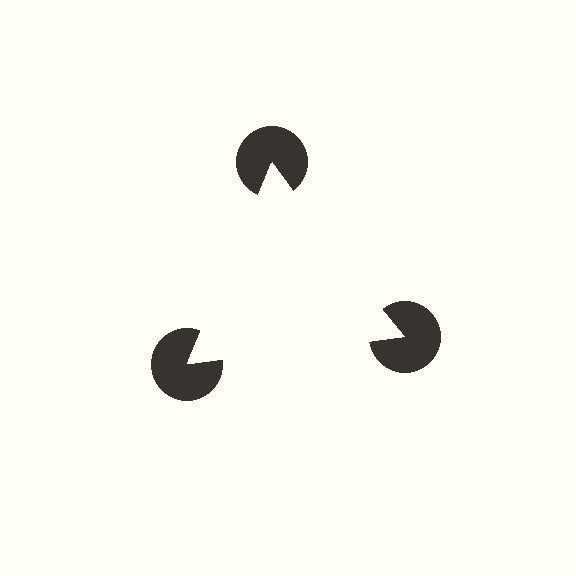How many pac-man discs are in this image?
There are 3 — one at each vertex of the illusory triangle.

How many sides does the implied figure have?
3 sides.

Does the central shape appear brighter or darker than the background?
It typically appears slightly brighter than the background, even though no actual brightness change is drawn.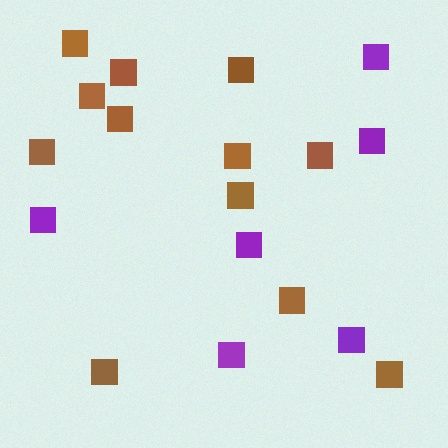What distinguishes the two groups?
There are 2 groups: one group of purple squares (6) and one group of brown squares (12).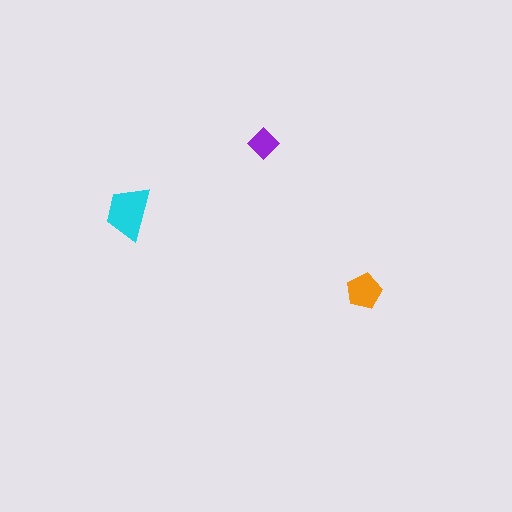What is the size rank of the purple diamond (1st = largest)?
3rd.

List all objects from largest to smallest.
The cyan trapezoid, the orange pentagon, the purple diamond.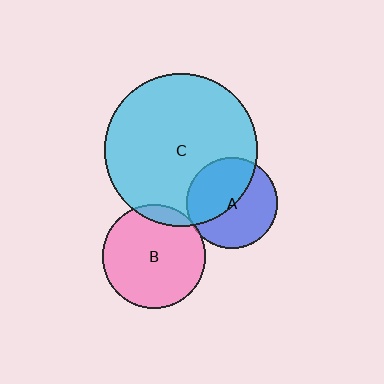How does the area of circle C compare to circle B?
Approximately 2.2 times.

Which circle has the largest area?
Circle C (cyan).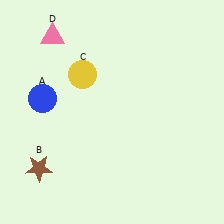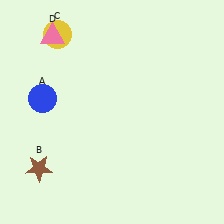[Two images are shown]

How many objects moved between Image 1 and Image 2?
1 object moved between the two images.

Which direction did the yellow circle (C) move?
The yellow circle (C) moved up.